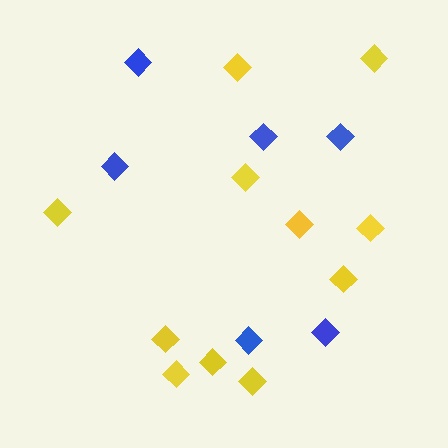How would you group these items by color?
There are 2 groups: one group of blue diamonds (6) and one group of yellow diamonds (11).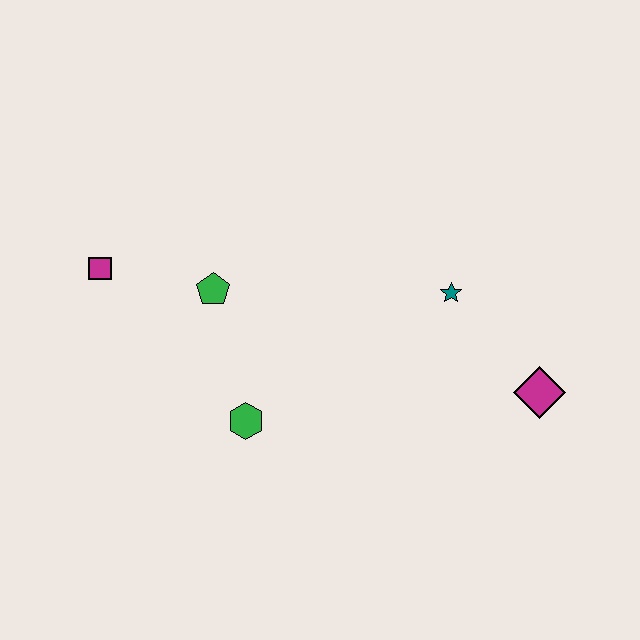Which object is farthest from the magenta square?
The magenta diamond is farthest from the magenta square.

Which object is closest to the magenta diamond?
The teal star is closest to the magenta diamond.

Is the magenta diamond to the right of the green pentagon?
Yes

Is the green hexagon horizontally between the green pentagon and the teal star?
Yes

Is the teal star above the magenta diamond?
Yes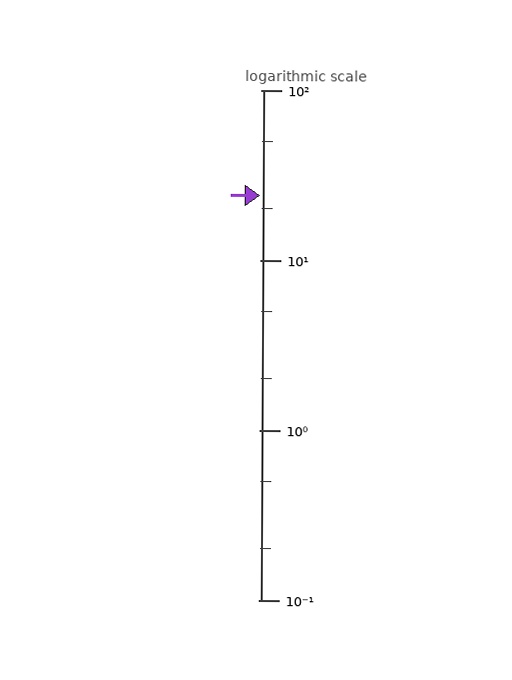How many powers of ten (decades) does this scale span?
The scale spans 3 decades, from 0.1 to 100.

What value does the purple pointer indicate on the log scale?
The pointer indicates approximately 24.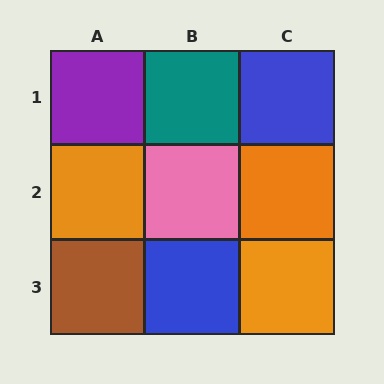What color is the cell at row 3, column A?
Brown.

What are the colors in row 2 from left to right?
Orange, pink, orange.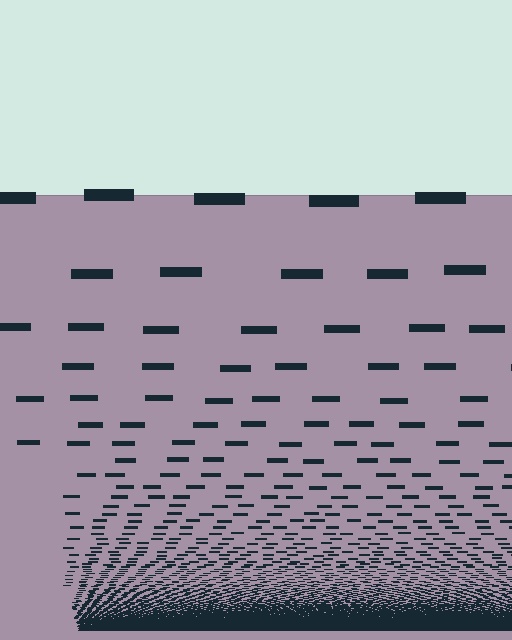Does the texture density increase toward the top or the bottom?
Density increases toward the bottom.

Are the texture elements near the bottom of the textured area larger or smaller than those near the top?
Smaller. The gradient is inverted — elements near the bottom are smaller and denser.